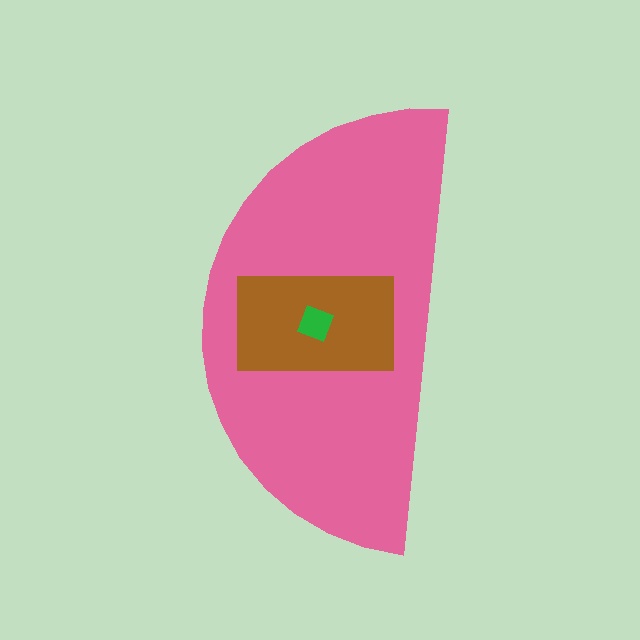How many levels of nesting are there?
3.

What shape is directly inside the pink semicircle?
The brown rectangle.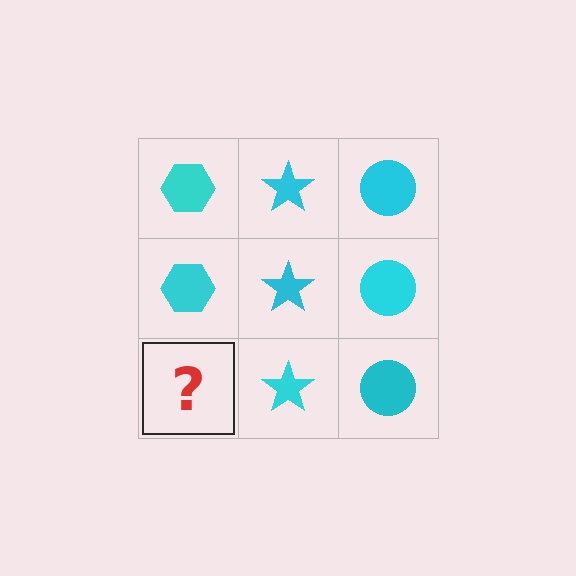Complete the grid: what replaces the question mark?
The question mark should be replaced with a cyan hexagon.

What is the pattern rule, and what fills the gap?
The rule is that each column has a consistent shape. The gap should be filled with a cyan hexagon.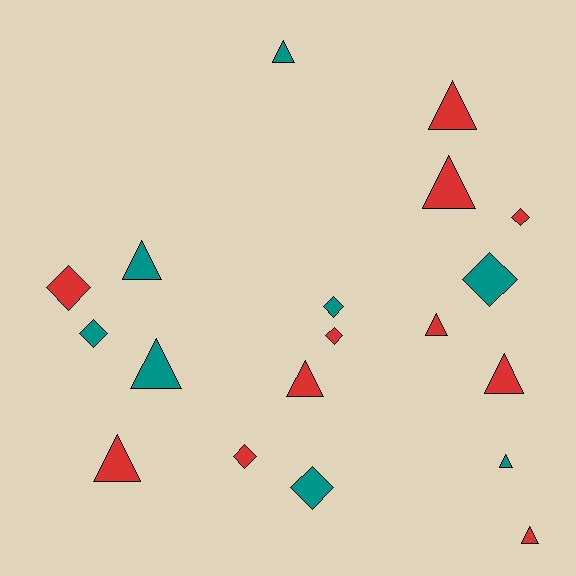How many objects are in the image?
There are 19 objects.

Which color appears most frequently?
Red, with 11 objects.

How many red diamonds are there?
There are 4 red diamonds.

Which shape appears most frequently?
Triangle, with 11 objects.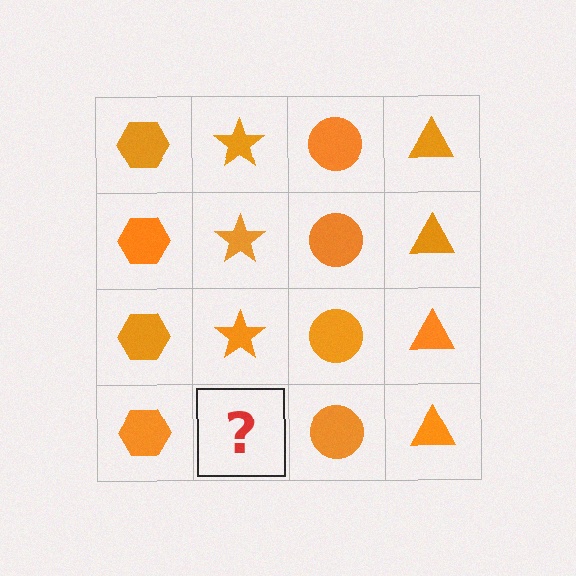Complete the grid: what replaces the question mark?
The question mark should be replaced with an orange star.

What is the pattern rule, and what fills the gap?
The rule is that each column has a consistent shape. The gap should be filled with an orange star.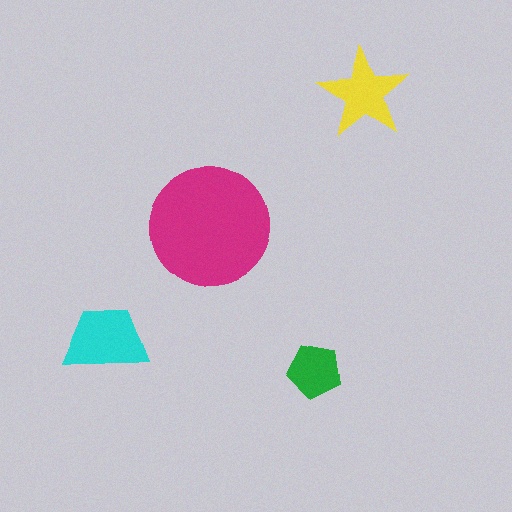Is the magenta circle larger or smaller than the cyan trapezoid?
Larger.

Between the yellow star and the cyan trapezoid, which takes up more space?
The cyan trapezoid.